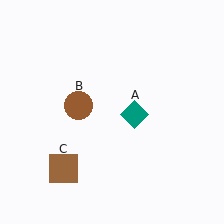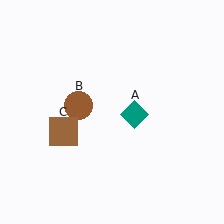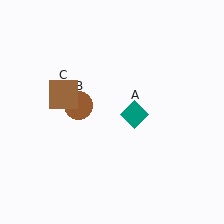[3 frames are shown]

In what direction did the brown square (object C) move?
The brown square (object C) moved up.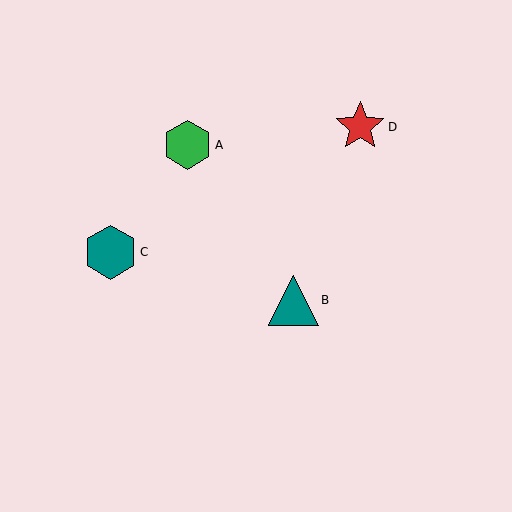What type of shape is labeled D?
Shape D is a red star.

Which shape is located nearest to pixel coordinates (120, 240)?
The teal hexagon (labeled C) at (110, 252) is nearest to that location.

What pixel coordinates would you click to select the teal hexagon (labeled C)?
Click at (110, 252) to select the teal hexagon C.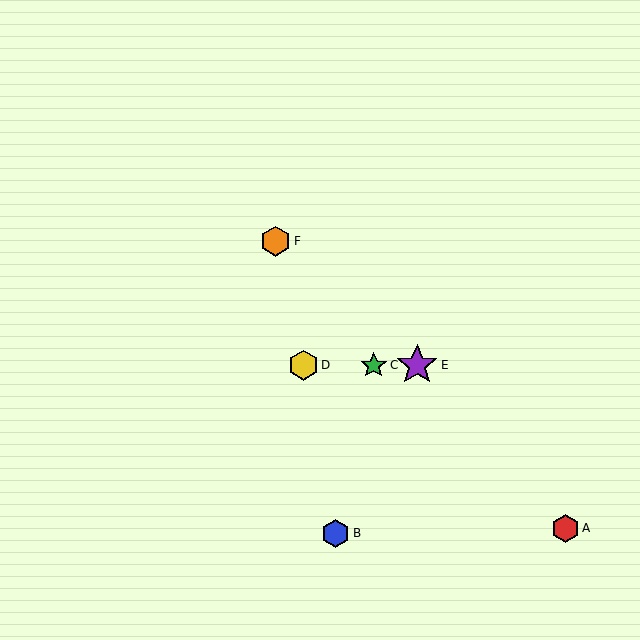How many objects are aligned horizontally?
3 objects (C, D, E) are aligned horizontally.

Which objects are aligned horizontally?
Objects C, D, E are aligned horizontally.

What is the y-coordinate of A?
Object A is at y≈528.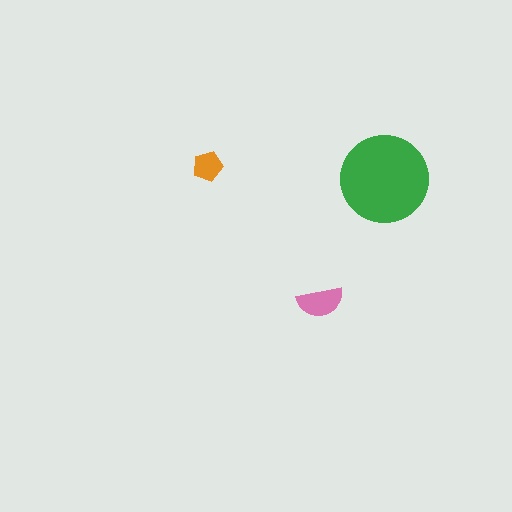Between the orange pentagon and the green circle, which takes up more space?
The green circle.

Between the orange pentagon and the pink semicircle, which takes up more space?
The pink semicircle.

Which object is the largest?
The green circle.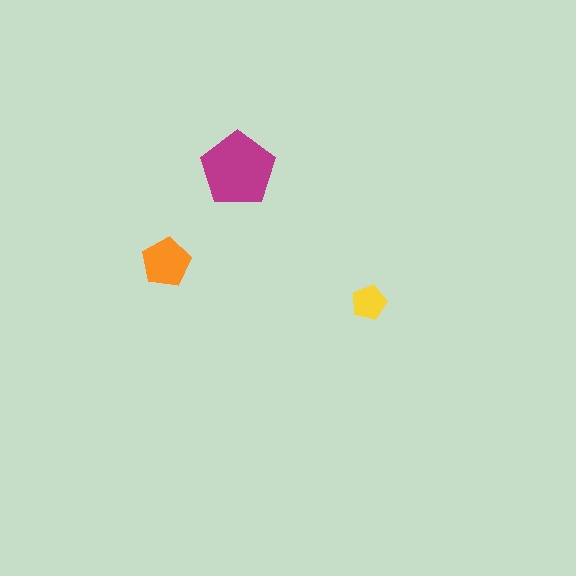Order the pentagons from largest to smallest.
the magenta one, the orange one, the yellow one.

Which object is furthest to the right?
The yellow pentagon is rightmost.